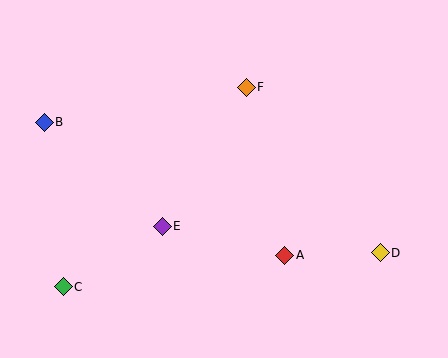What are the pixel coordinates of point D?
Point D is at (380, 253).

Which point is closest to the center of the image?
Point E at (162, 226) is closest to the center.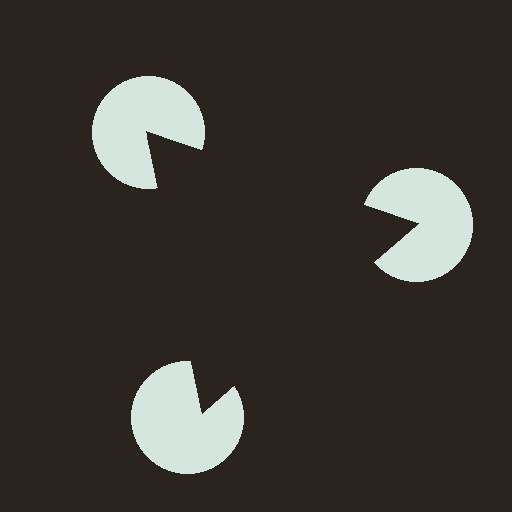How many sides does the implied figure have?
3 sides.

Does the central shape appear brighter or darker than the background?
It typically appears slightly darker than the background, even though no actual brightness change is drawn.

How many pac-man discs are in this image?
There are 3 — one at each vertex of the illusory triangle.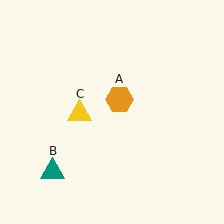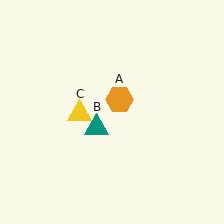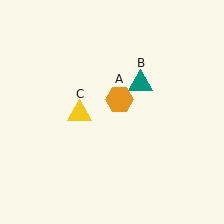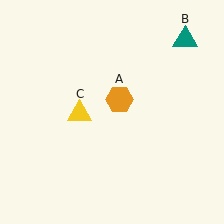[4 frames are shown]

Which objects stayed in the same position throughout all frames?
Orange hexagon (object A) and yellow triangle (object C) remained stationary.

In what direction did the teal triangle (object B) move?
The teal triangle (object B) moved up and to the right.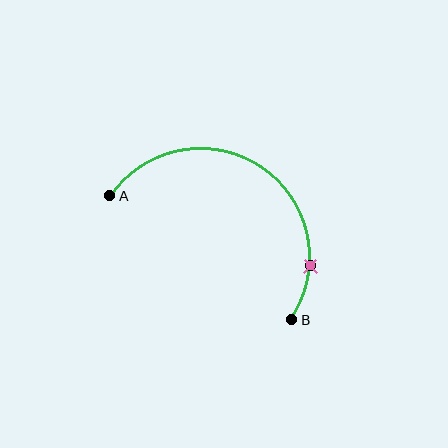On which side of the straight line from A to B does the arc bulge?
The arc bulges above and to the right of the straight line connecting A and B.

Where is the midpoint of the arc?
The arc midpoint is the point on the curve farthest from the straight line joining A and B. It sits above and to the right of that line.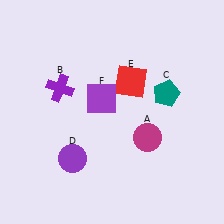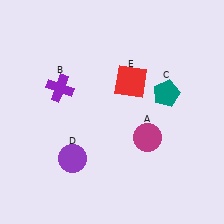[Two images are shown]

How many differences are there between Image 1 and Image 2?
There is 1 difference between the two images.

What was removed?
The purple square (F) was removed in Image 2.